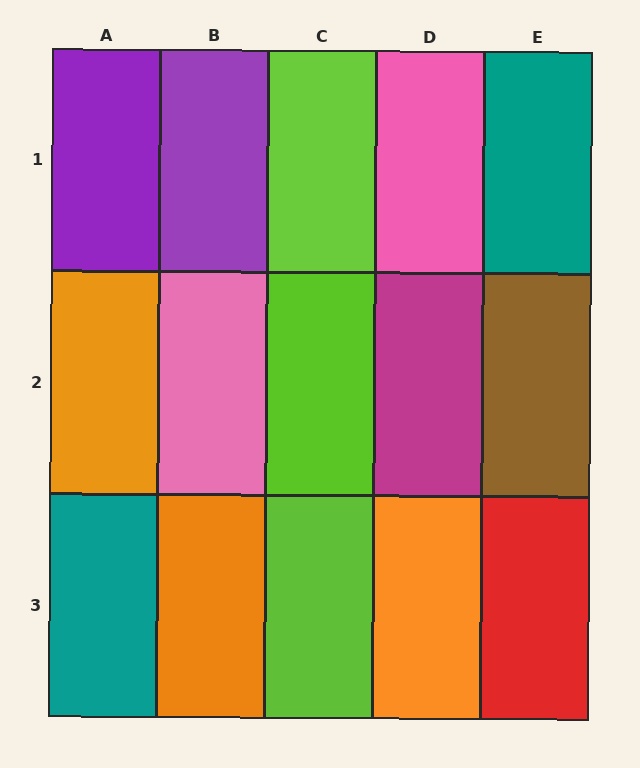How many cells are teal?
2 cells are teal.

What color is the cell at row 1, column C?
Lime.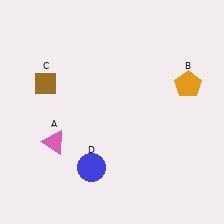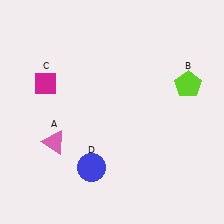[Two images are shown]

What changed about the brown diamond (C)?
In Image 1, C is brown. In Image 2, it changed to magenta.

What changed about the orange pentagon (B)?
In Image 1, B is orange. In Image 2, it changed to lime.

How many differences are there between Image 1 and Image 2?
There are 2 differences between the two images.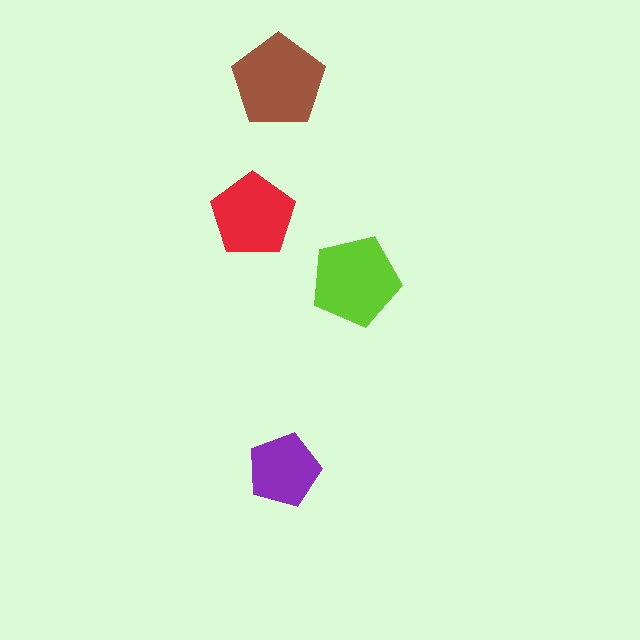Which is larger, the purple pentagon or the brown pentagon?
The brown one.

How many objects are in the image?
There are 4 objects in the image.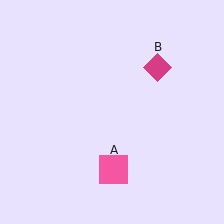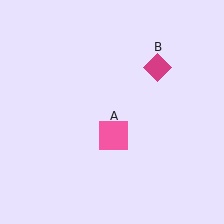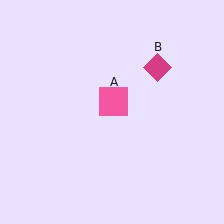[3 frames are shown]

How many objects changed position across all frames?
1 object changed position: pink square (object A).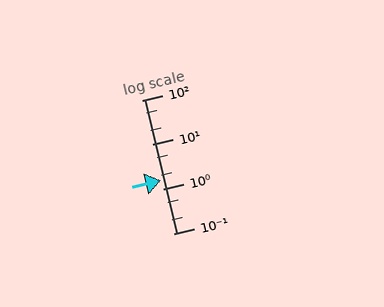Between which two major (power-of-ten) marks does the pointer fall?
The pointer is between 1 and 10.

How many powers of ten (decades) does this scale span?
The scale spans 3 decades, from 0.1 to 100.